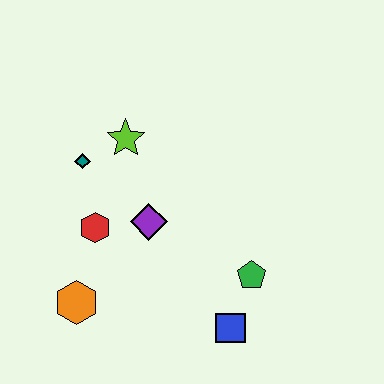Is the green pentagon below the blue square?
No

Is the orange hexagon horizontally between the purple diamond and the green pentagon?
No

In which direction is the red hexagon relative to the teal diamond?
The red hexagon is below the teal diamond.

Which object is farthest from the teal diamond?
The blue square is farthest from the teal diamond.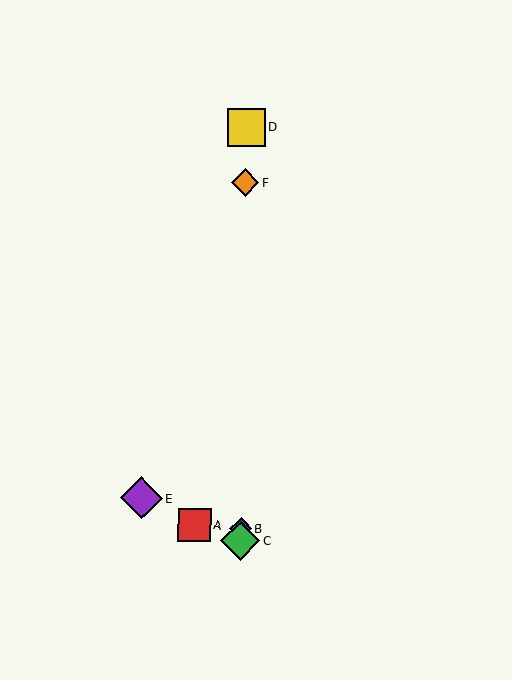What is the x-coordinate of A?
Object A is at x≈195.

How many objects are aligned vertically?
4 objects (B, C, D, F) are aligned vertically.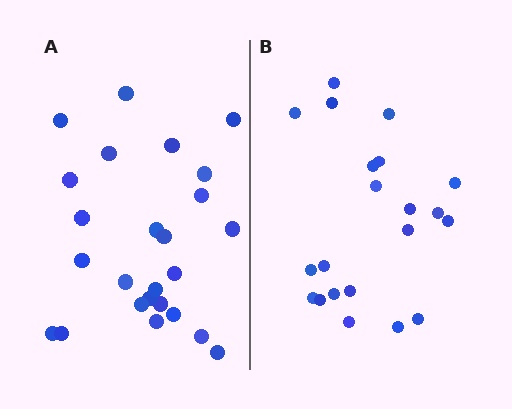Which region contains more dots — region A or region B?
Region A (the left region) has more dots.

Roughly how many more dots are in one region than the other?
Region A has about 4 more dots than region B.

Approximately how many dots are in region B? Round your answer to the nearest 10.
About 20 dots. (The exact count is 21, which rounds to 20.)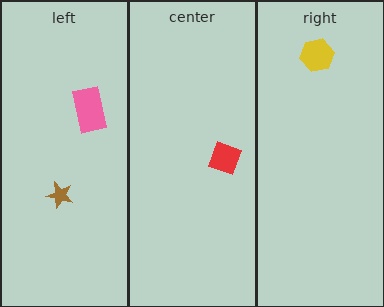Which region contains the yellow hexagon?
The right region.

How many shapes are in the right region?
1.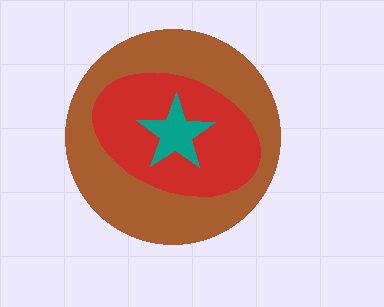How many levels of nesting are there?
3.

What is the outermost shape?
The brown circle.